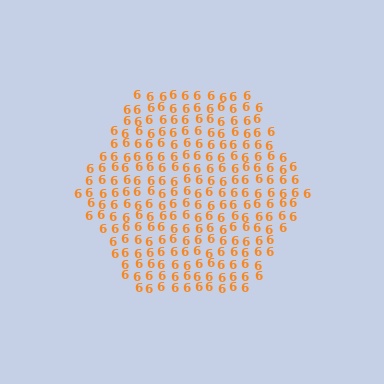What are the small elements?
The small elements are digit 6's.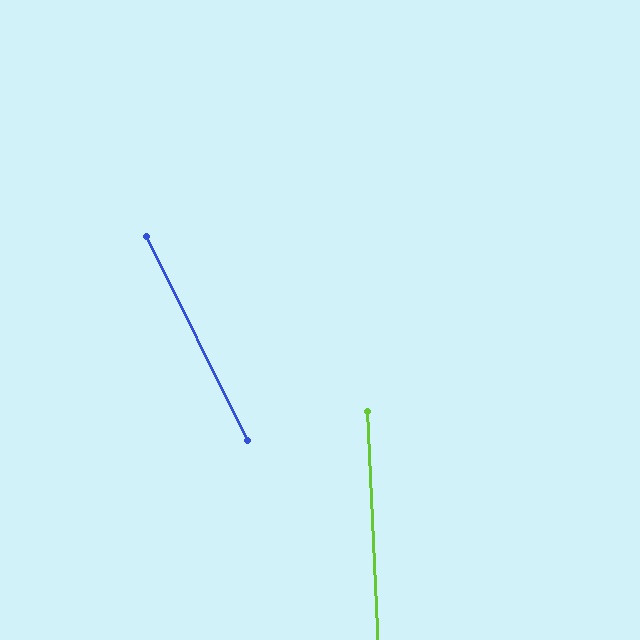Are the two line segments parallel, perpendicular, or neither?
Neither parallel nor perpendicular — they differ by about 24°.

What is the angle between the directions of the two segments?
Approximately 24 degrees.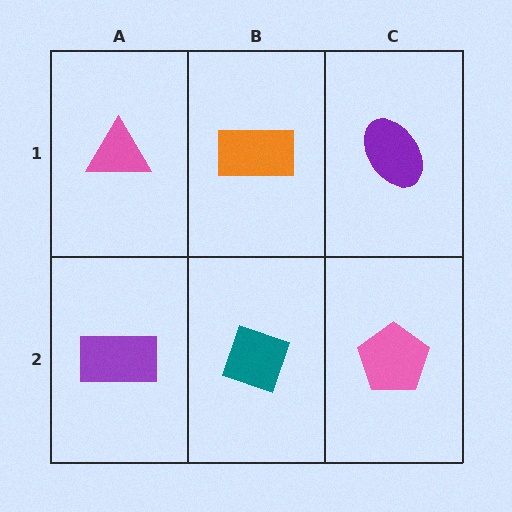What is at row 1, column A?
A pink triangle.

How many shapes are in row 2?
3 shapes.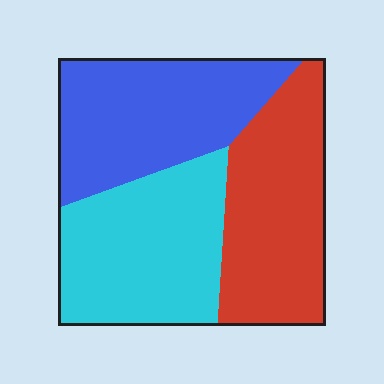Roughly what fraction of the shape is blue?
Blue takes up about one third (1/3) of the shape.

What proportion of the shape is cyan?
Cyan covers 34% of the shape.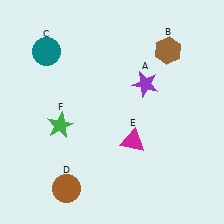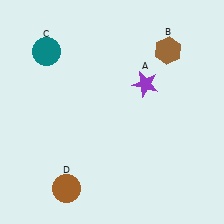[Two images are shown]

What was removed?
The magenta triangle (E), the green star (F) were removed in Image 2.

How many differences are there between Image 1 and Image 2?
There are 2 differences between the two images.